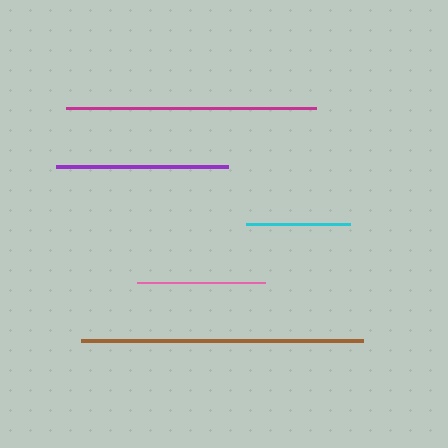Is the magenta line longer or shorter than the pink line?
The magenta line is longer than the pink line.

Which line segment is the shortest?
The cyan line is the shortest at approximately 103 pixels.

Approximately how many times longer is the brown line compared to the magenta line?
The brown line is approximately 1.1 times the length of the magenta line.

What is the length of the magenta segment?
The magenta segment is approximately 250 pixels long.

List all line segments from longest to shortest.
From longest to shortest: brown, magenta, purple, pink, cyan.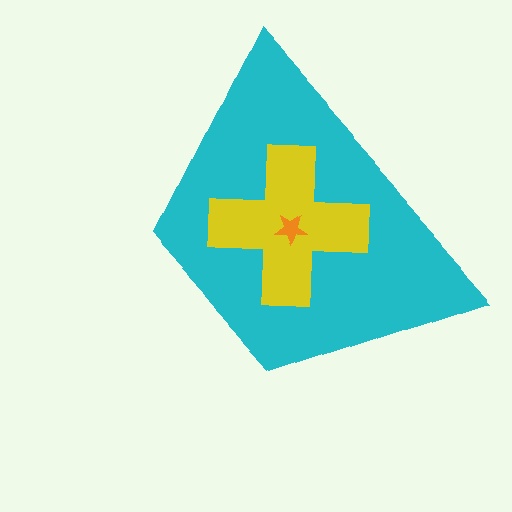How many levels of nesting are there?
3.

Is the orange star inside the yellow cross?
Yes.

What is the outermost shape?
The cyan trapezoid.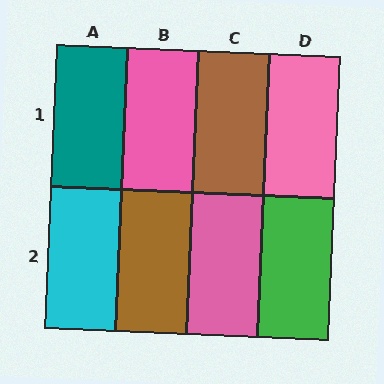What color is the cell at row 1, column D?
Pink.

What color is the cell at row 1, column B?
Pink.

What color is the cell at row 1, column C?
Brown.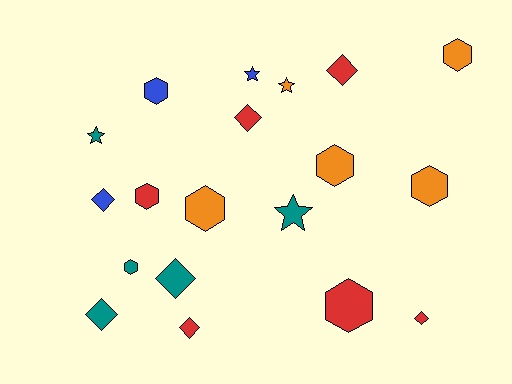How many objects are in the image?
There are 19 objects.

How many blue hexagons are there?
There is 1 blue hexagon.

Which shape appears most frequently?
Hexagon, with 8 objects.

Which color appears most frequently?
Red, with 6 objects.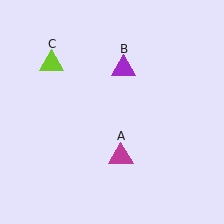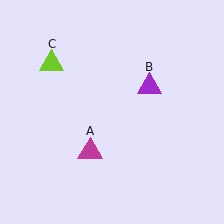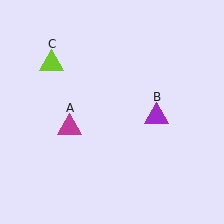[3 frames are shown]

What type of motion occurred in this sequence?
The magenta triangle (object A), purple triangle (object B) rotated clockwise around the center of the scene.